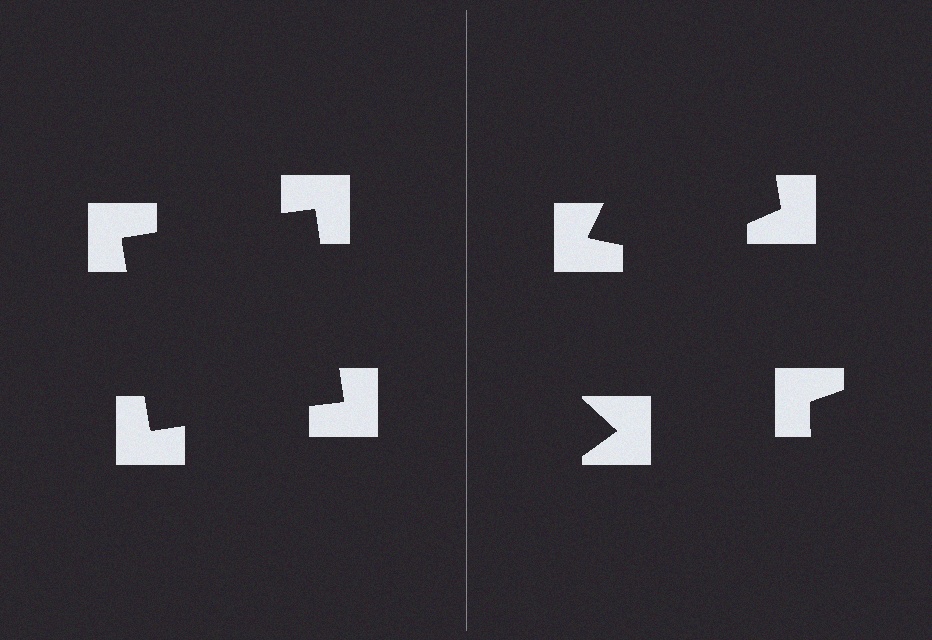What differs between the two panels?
The notched squares are positioned identically on both sides; only the wedge orientations differ. On the left they align to a square; on the right they are misaligned.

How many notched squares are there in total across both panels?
8 — 4 on each side.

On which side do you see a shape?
An illusory square appears on the left side. On the right side the wedge cuts are rotated, so no coherent shape forms.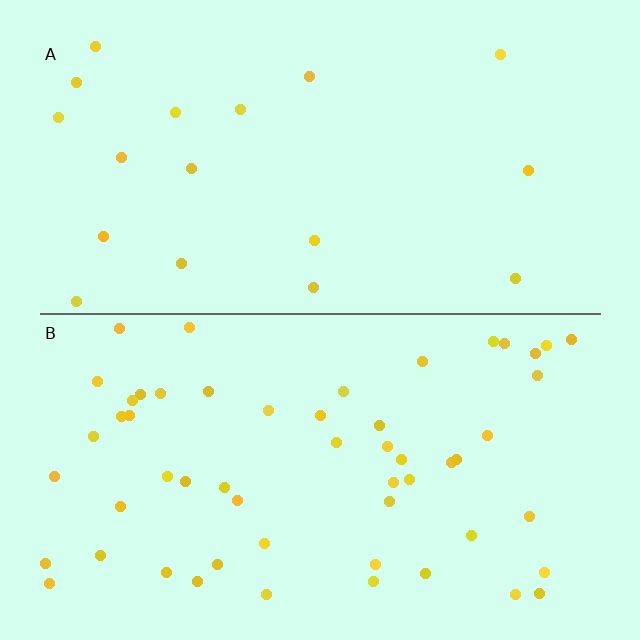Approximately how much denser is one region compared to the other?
Approximately 3.1× — region B over region A.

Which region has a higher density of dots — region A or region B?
B (the bottom).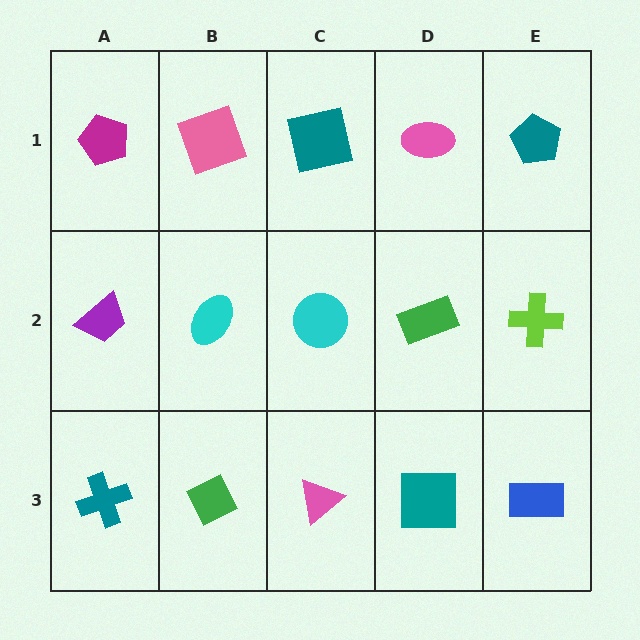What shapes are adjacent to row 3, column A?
A purple trapezoid (row 2, column A), a green diamond (row 3, column B).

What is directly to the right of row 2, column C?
A green rectangle.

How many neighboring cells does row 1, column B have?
3.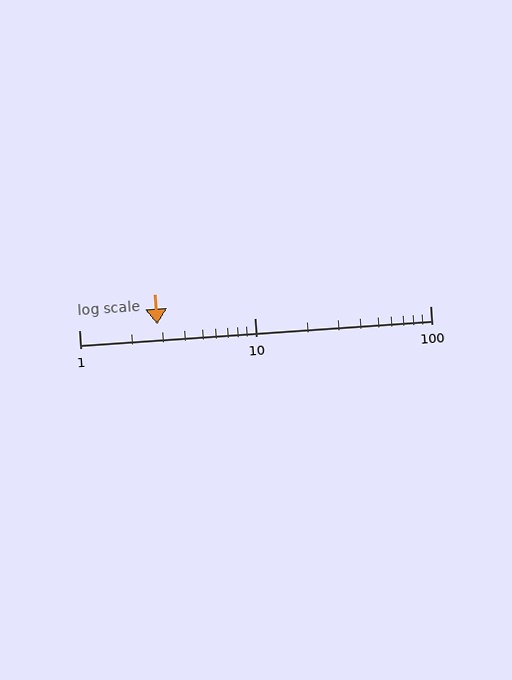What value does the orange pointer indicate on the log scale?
The pointer indicates approximately 2.8.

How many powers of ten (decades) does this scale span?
The scale spans 2 decades, from 1 to 100.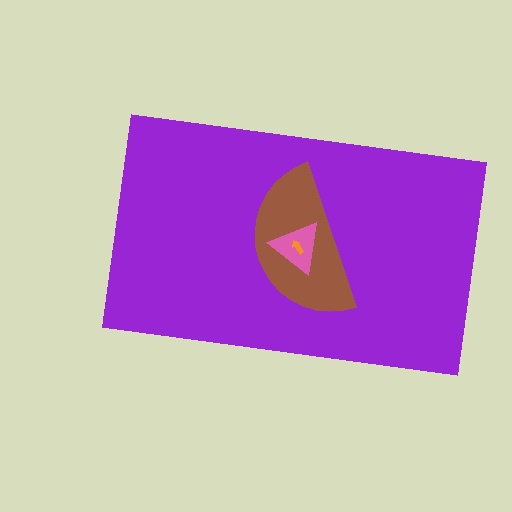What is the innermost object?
The orange arrow.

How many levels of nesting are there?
4.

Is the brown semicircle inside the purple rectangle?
Yes.